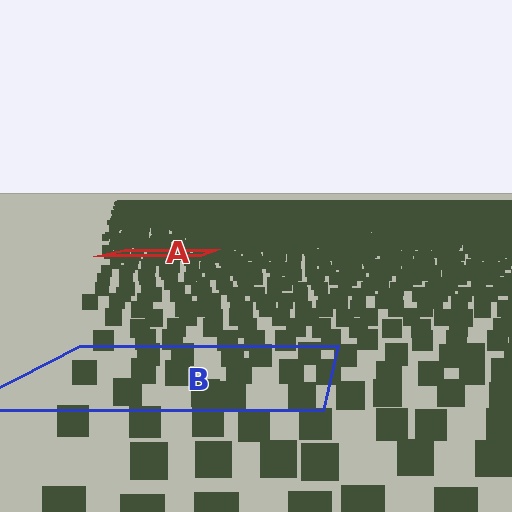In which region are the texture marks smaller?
The texture marks are smaller in region A, because it is farther away.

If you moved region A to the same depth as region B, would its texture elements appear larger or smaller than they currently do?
They would appear larger. At a closer depth, the same texture elements are projected at a bigger on-screen size.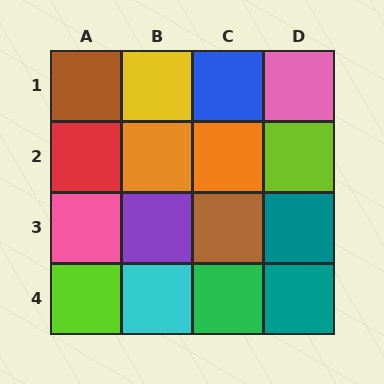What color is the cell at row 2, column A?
Red.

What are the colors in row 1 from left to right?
Brown, yellow, blue, pink.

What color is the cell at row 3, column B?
Purple.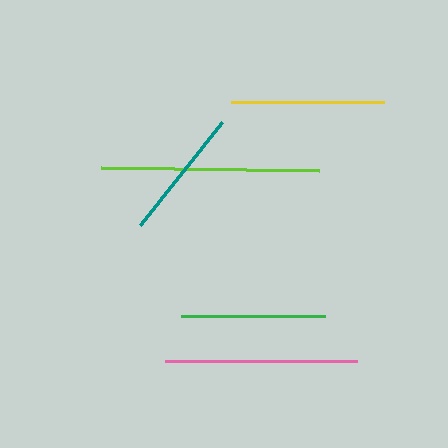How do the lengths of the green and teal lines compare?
The green and teal lines are approximately the same length.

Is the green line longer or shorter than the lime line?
The lime line is longer than the green line.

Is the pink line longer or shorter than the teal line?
The pink line is longer than the teal line.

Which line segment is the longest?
The lime line is the longest at approximately 218 pixels.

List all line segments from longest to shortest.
From longest to shortest: lime, pink, yellow, green, teal.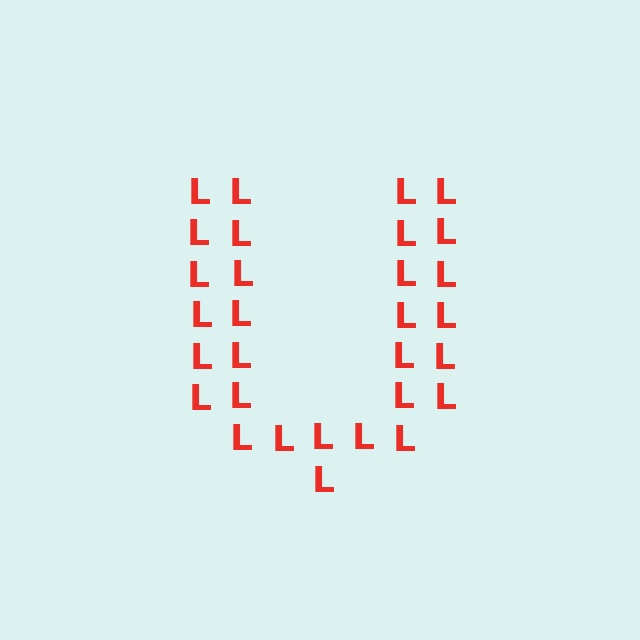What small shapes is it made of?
It is made of small letter L's.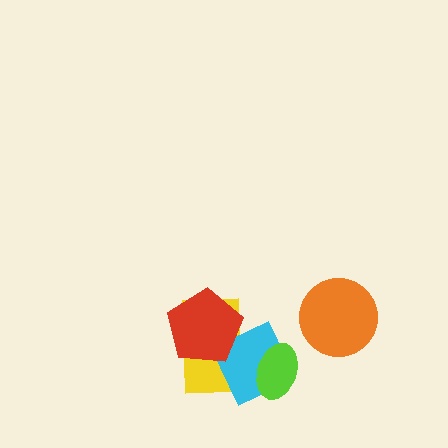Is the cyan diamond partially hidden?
Yes, it is partially covered by another shape.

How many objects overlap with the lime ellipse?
1 object overlaps with the lime ellipse.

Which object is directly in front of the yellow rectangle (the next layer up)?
The cyan diamond is directly in front of the yellow rectangle.